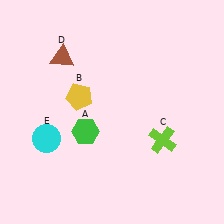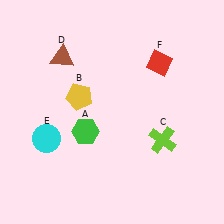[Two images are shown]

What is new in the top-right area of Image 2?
A red diamond (F) was added in the top-right area of Image 2.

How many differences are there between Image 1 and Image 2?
There is 1 difference between the two images.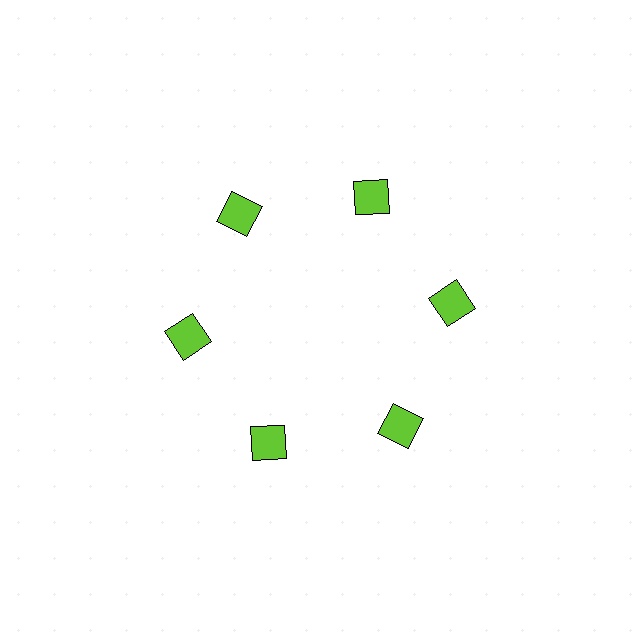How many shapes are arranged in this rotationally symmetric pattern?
There are 6 shapes, arranged in 6 groups of 1.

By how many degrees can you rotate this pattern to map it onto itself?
The pattern maps onto itself every 60 degrees of rotation.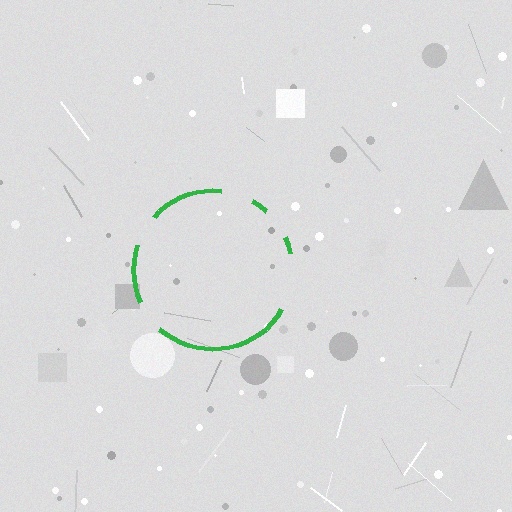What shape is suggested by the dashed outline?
The dashed outline suggests a circle.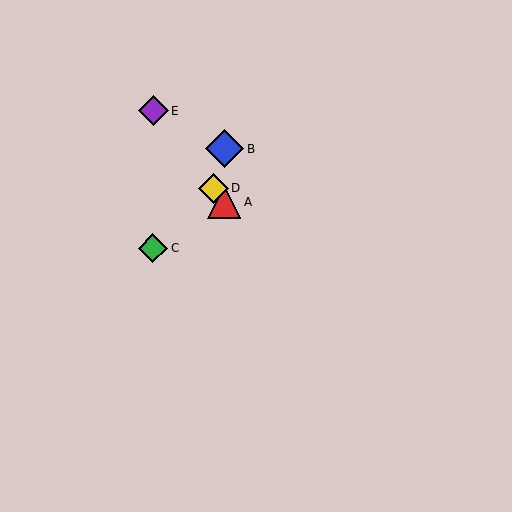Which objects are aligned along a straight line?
Objects A, D, E are aligned along a straight line.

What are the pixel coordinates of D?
Object D is at (214, 188).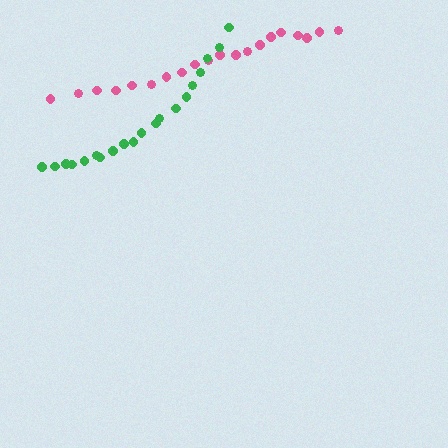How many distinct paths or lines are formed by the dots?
There are 2 distinct paths.